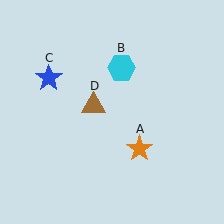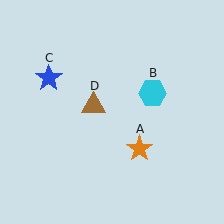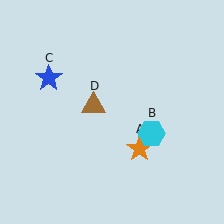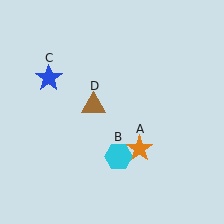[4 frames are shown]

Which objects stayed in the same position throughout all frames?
Orange star (object A) and blue star (object C) and brown triangle (object D) remained stationary.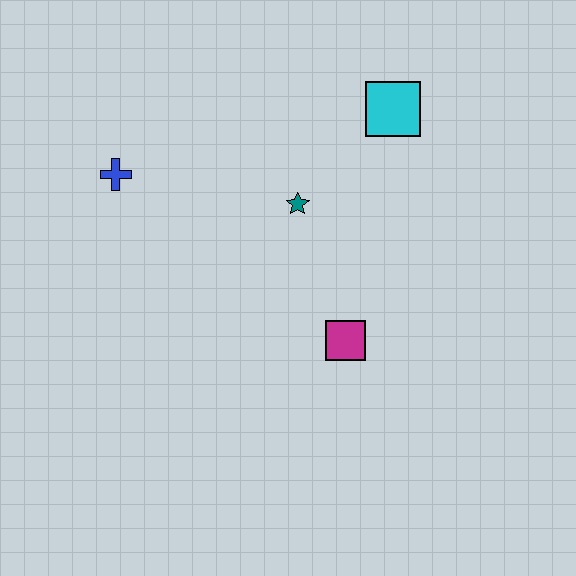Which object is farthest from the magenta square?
The blue cross is farthest from the magenta square.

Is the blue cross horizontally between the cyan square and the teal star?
No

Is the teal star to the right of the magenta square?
No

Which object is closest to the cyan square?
The teal star is closest to the cyan square.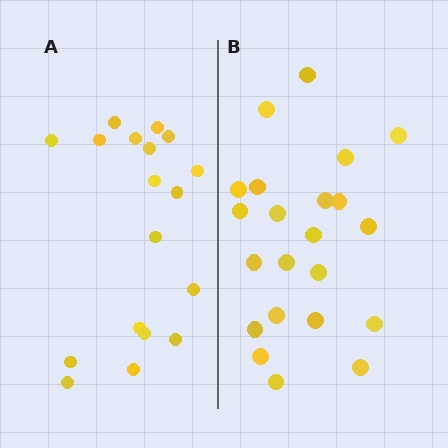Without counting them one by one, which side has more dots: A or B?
Region B (the right region) has more dots.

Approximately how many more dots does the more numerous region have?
Region B has about 4 more dots than region A.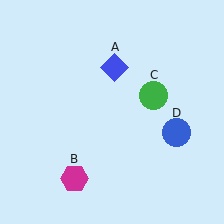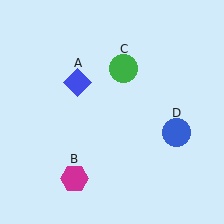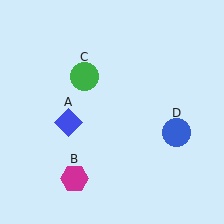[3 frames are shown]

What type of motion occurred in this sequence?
The blue diamond (object A), green circle (object C) rotated counterclockwise around the center of the scene.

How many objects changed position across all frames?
2 objects changed position: blue diamond (object A), green circle (object C).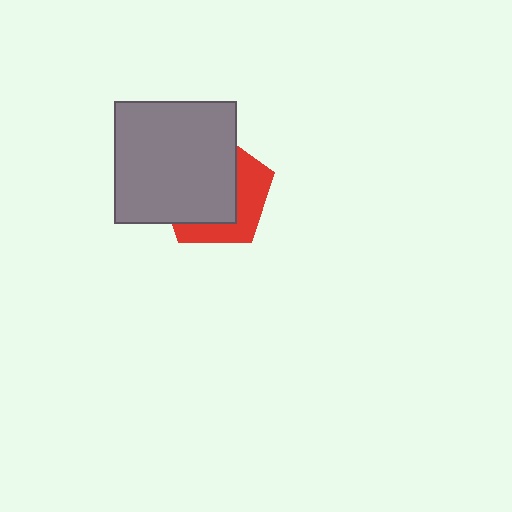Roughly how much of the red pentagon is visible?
A small part of it is visible (roughly 38%).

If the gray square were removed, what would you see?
You would see the complete red pentagon.